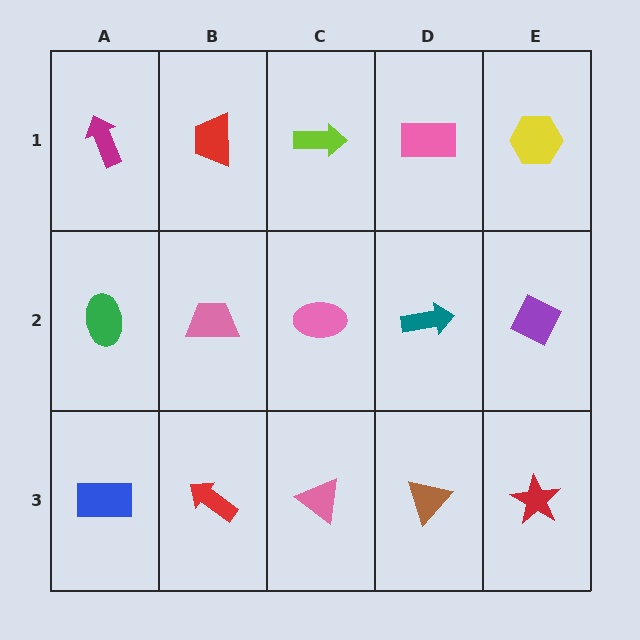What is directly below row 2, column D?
A brown triangle.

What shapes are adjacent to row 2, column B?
A red trapezoid (row 1, column B), a red arrow (row 3, column B), a green ellipse (row 2, column A), a pink ellipse (row 2, column C).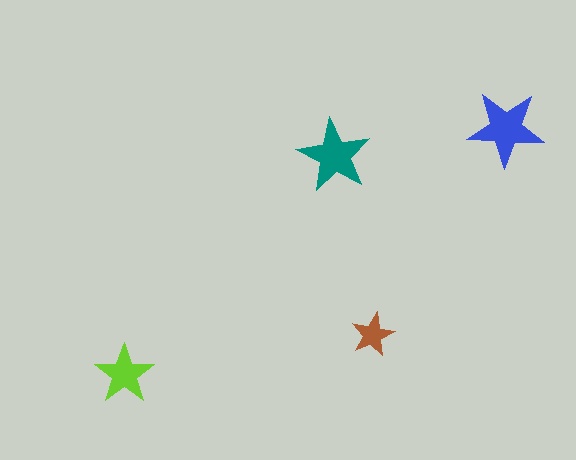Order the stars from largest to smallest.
the blue one, the teal one, the lime one, the brown one.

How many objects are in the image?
There are 4 objects in the image.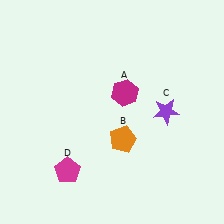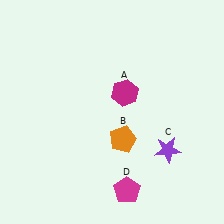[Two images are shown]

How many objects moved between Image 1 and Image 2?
2 objects moved between the two images.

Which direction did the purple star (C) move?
The purple star (C) moved down.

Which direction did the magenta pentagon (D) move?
The magenta pentagon (D) moved right.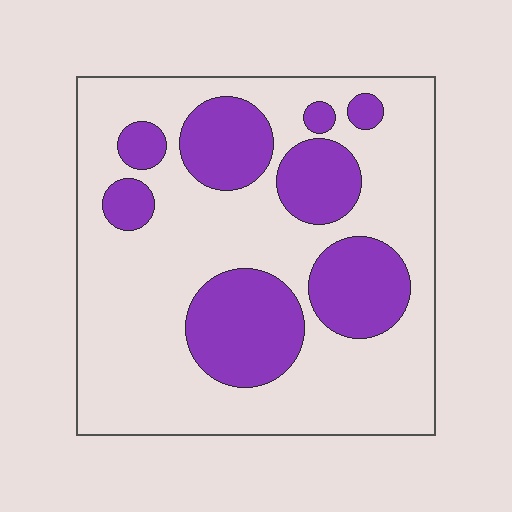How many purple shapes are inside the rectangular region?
8.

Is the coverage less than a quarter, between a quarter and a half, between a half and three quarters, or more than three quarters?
Between a quarter and a half.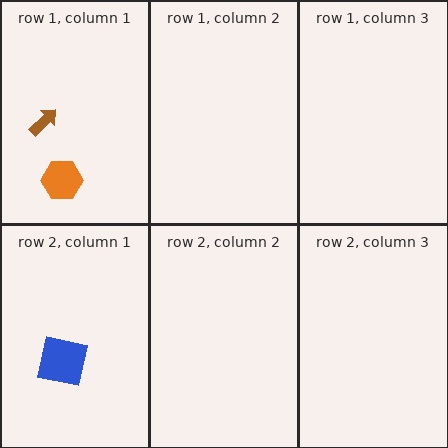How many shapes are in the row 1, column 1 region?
2.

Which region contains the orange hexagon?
The row 1, column 1 region.